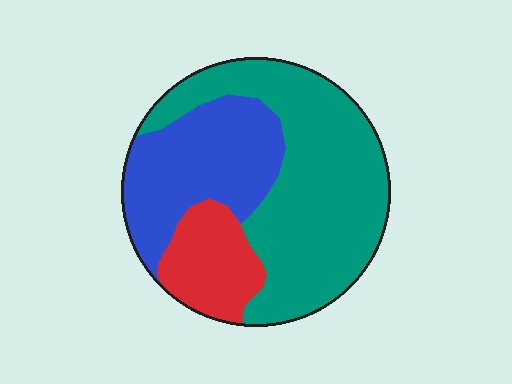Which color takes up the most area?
Teal, at roughly 55%.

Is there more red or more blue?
Blue.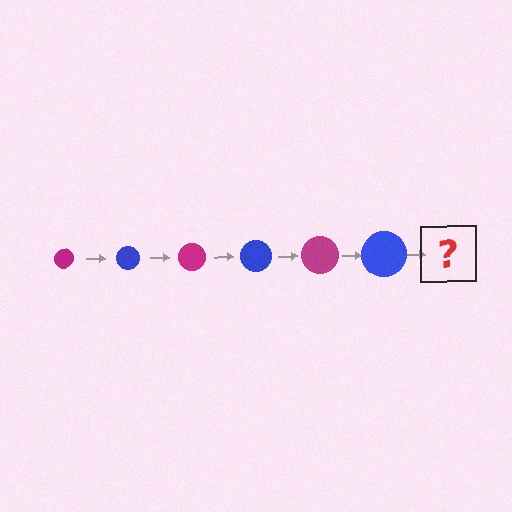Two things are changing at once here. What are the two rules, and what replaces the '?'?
The two rules are that the circle grows larger each step and the color cycles through magenta and blue. The '?' should be a magenta circle, larger than the previous one.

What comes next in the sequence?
The next element should be a magenta circle, larger than the previous one.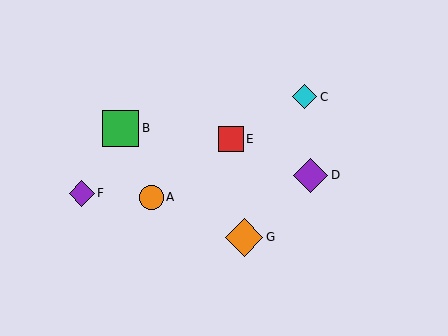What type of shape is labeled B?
Shape B is a green square.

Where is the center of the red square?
The center of the red square is at (231, 139).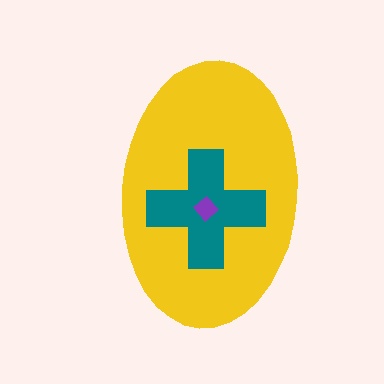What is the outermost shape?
The yellow ellipse.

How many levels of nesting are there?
3.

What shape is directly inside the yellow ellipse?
The teal cross.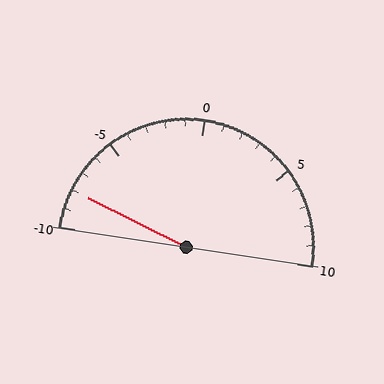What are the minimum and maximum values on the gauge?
The gauge ranges from -10 to 10.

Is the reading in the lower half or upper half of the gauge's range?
The reading is in the lower half of the range (-10 to 10).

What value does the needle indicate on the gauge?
The needle indicates approximately -8.